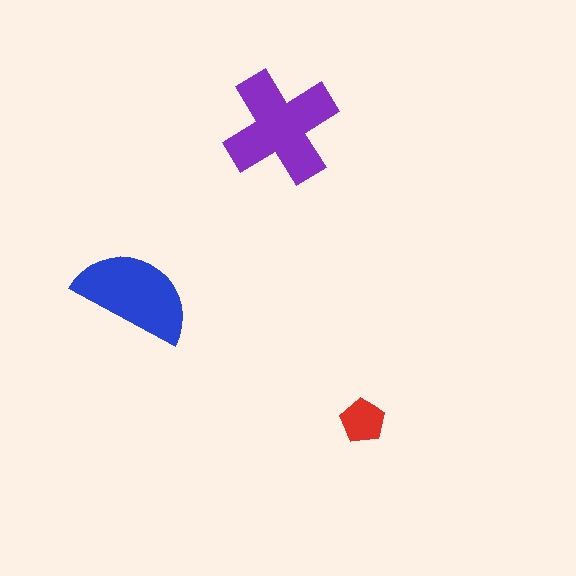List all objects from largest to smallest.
The purple cross, the blue semicircle, the red pentagon.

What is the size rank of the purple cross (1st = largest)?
1st.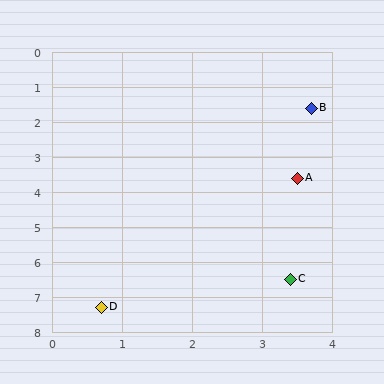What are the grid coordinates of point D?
Point D is at approximately (0.7, 7.3).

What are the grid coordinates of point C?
Point C is at approximately (3.4, 6.5).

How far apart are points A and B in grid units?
Points A and B are about 2.0 grid units apart.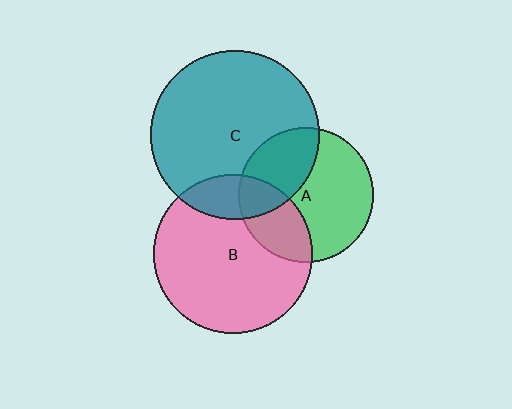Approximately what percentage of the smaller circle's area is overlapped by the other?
Approximately 30%.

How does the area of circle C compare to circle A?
Approximately 1.6 times.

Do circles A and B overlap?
Yes.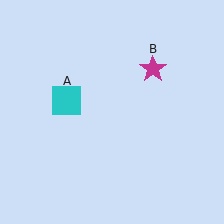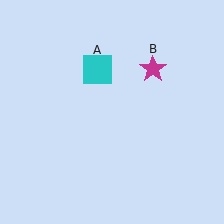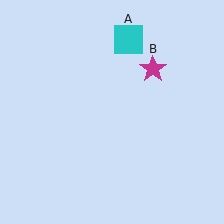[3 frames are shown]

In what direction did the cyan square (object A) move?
The cyan square (object A) moved up and to the right.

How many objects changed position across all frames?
1 object changed position: cyan square (object A).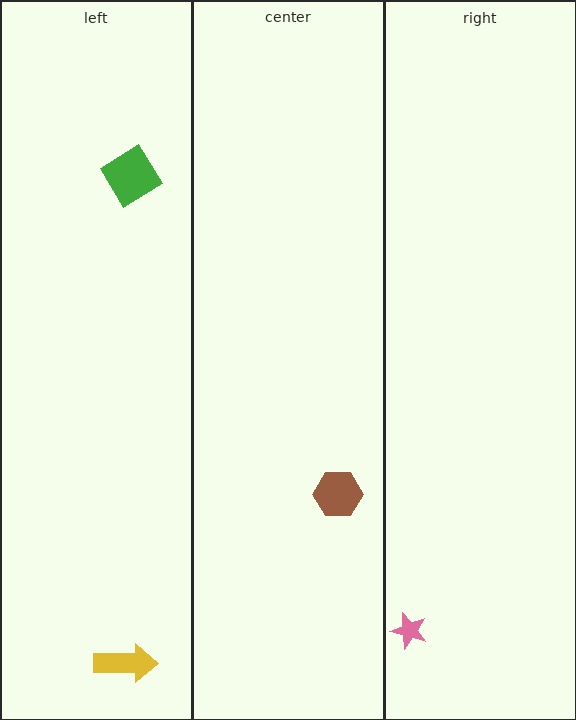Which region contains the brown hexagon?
The center region.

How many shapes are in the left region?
2.